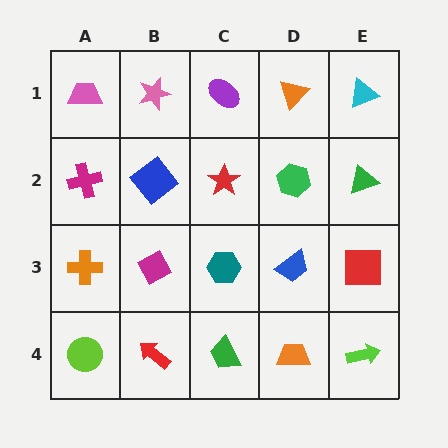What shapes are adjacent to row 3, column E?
A green triangle (row 2, column E), a lime arrow (row 4, column E), a blue trapezoid (row 3, column D).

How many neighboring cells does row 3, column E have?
3.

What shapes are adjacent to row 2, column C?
A purple ellipse (row 1, column C), a teal hexagon (row 3, column C), a blue diamond (row 2, column B), a green hexagon (row 2, column D).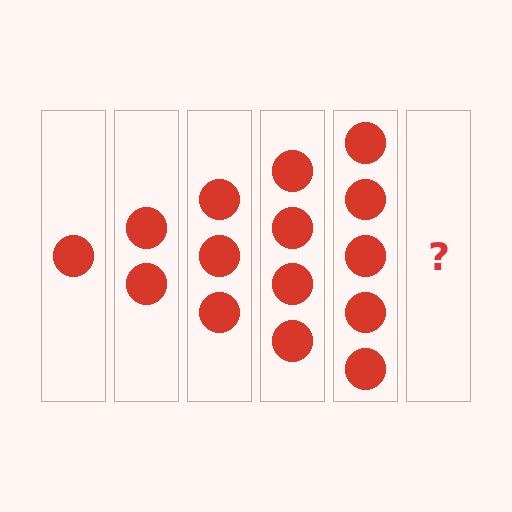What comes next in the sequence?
The next element should be 6 circles.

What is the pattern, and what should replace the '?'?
The pattern is that each step adds one more circle. The '?' should be 6 circles.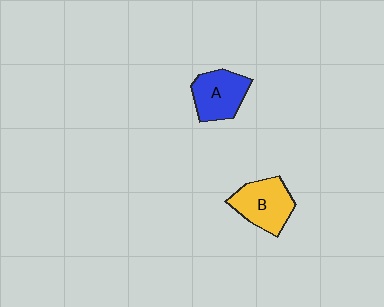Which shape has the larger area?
Shape B (yellow).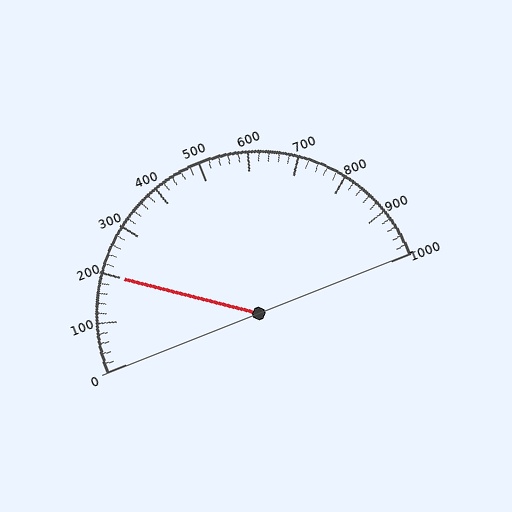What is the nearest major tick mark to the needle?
The nearest major tick mark is 200.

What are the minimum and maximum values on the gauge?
The gauge ranges from 0 to 1000.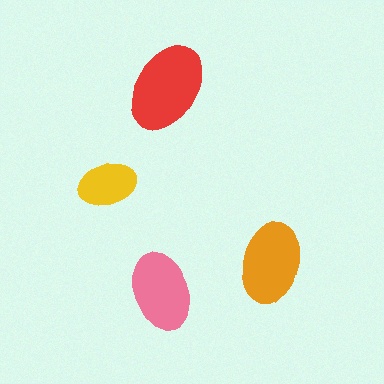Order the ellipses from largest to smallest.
the red one, the orange one, the pink one, the yellow one.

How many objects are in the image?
There are 4 objects in the image.